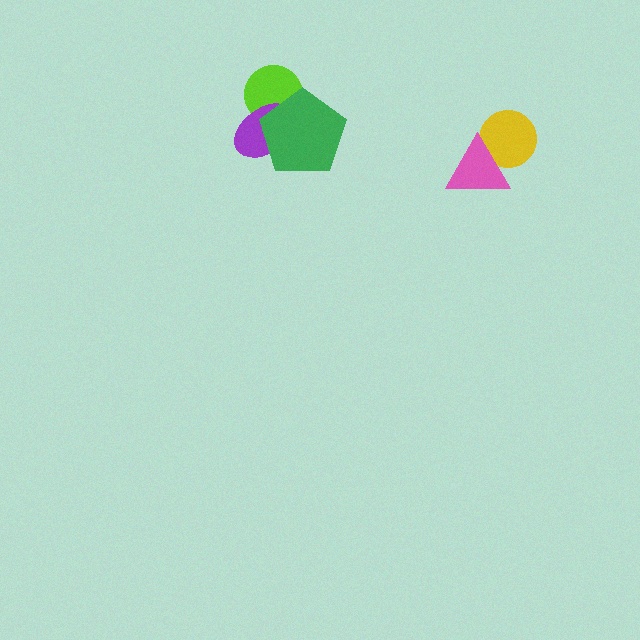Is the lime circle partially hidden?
Yes, it is partially covered by another shape.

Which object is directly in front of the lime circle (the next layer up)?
The purple ellipse is directly in front of the lime circle.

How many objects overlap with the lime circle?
2 objects overlap with the lime circle.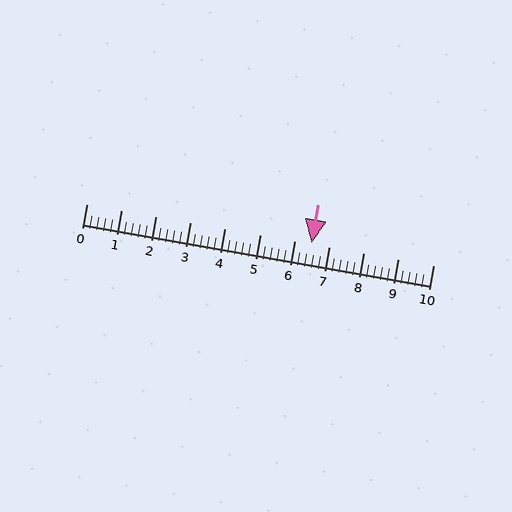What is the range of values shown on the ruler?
The ruler shows values from 0 to 10.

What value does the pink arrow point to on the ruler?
The pink arrow points to approximately 6.5.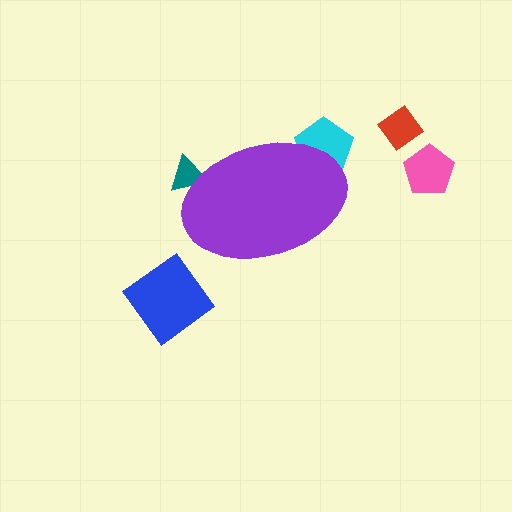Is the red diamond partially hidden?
No, the red diamond is fully visible.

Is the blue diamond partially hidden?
No, the blue diamond is fully visible.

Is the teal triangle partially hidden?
Yes, the teal triangle is partially hidden behind the purple ellipse.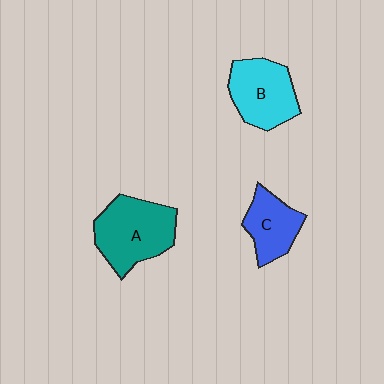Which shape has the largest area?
Shape A (teal).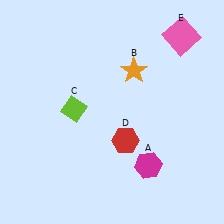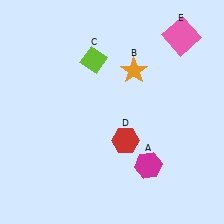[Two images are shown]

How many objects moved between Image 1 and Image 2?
1 object moved between the two images.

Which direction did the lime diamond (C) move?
The lime diamond (C) moved up.